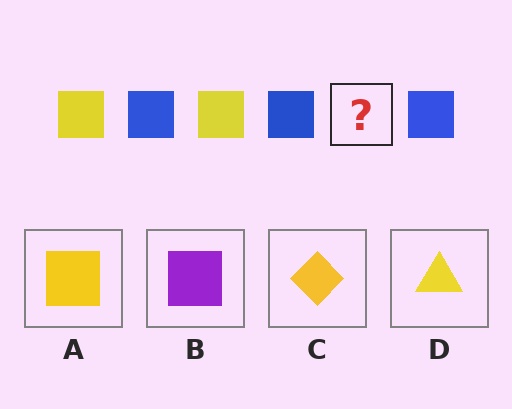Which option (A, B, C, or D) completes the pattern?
A.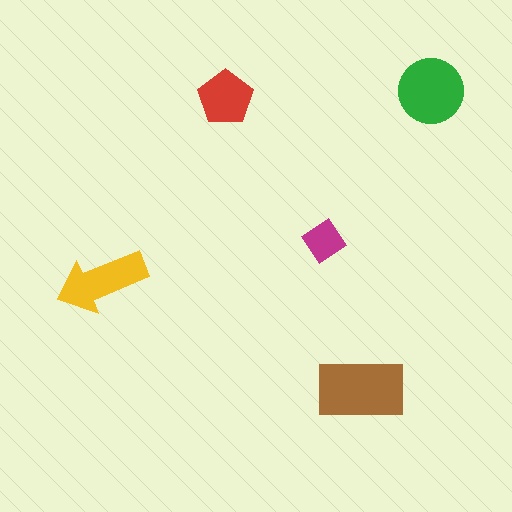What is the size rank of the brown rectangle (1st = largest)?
1st.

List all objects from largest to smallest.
The brown rectangle, the green circle, the yellow arrow, the red pentagon, the magenta diamond.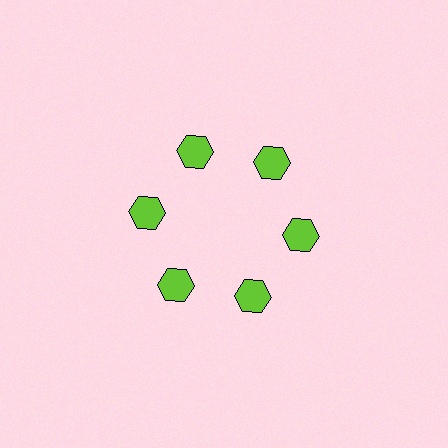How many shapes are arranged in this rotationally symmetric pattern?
There are 6 shapes, arranged in 6 groups of 1.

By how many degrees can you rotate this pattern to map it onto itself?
The pattern maps onto itself every 60 degrees of rotation.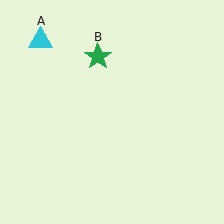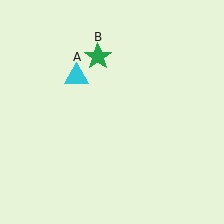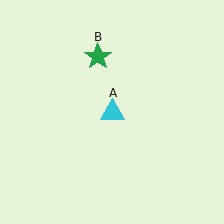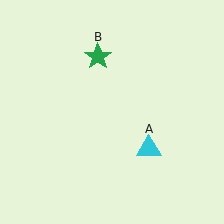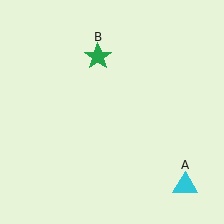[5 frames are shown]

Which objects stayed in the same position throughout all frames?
Green star (object B) remained stationary.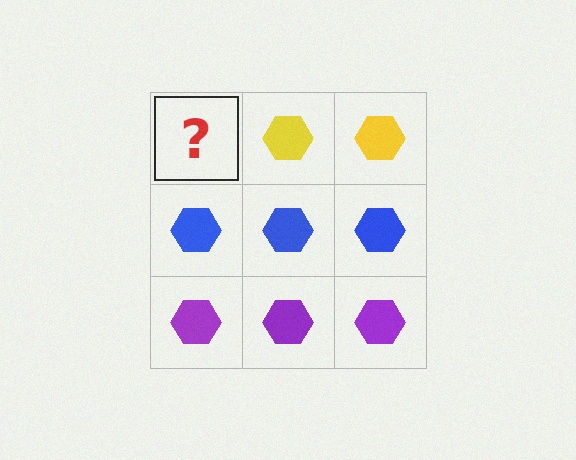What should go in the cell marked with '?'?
The missing cell should contain a yellow hexagon.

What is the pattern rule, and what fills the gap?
The rule is that each row has a consistent color. The gap should be filled with a yellow hexagon.